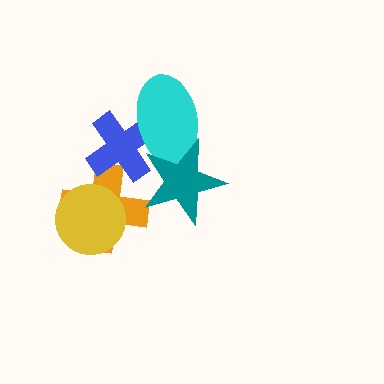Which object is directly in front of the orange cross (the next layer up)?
The yellow circle is directly in front of the orange cross.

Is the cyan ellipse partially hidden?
Yes, it is partially covered by another shape.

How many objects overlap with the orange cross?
2 objects overlap with the orange cross.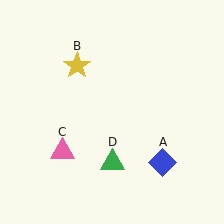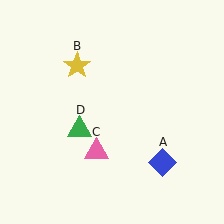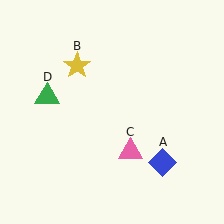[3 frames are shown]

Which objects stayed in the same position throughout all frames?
Blue diamond (object A) and yellow star (object B) remained stationary.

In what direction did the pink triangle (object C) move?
The pink triangle (object C) moved right.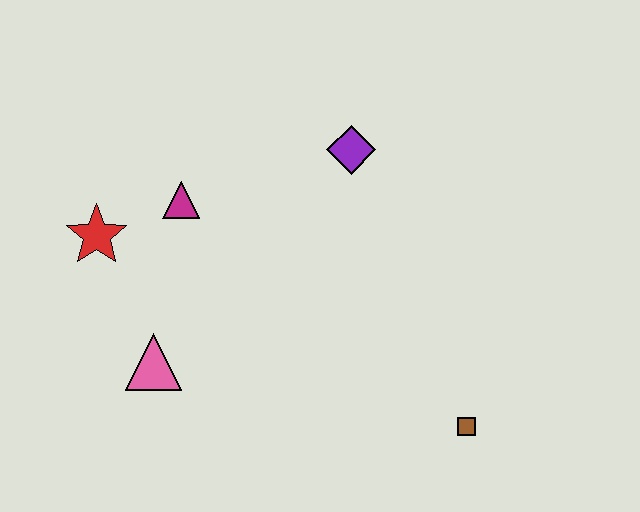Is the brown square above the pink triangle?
No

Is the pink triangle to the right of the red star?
Yes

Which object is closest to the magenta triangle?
The red star is closest to the magenta triangle.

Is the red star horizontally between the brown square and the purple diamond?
No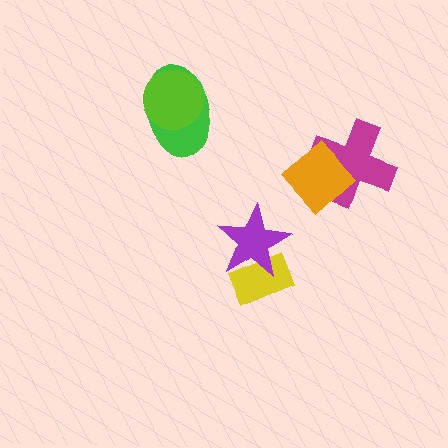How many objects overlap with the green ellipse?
1 object overlaps with the green ellipse.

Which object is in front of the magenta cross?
The orange diamond is in front of the magenta cross.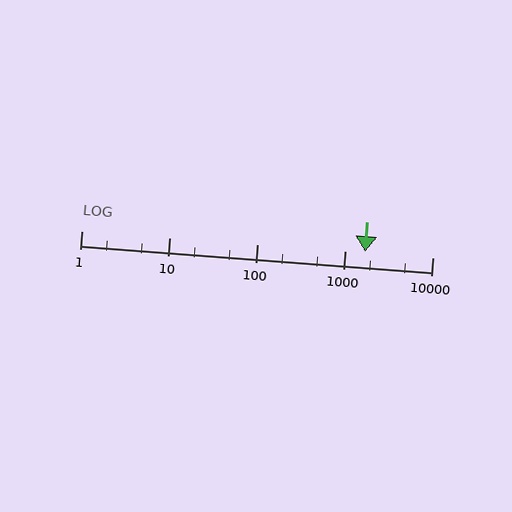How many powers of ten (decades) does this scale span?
The scale spans 4 decades, from 1 to 10000.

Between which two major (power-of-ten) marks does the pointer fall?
The pointer is between 1000 and 10000.